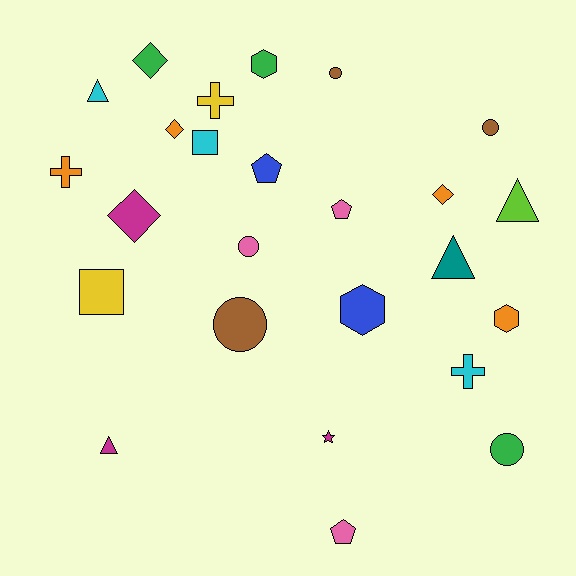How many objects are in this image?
There are 25 objects.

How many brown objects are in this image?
There are 3 brown objects.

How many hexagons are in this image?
There are 3 hexagons.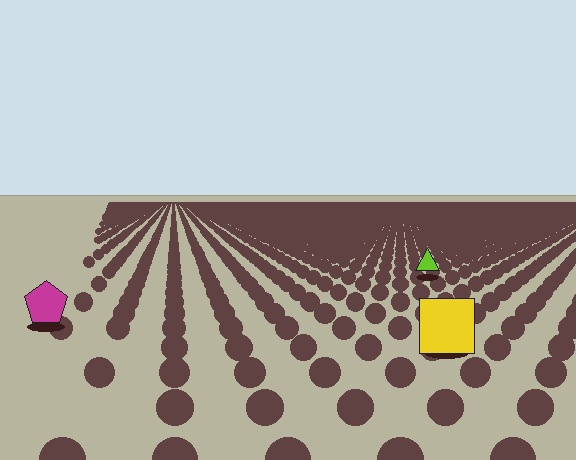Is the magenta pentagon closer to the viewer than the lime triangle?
Yes. The magenta pentagon is closer — you can tell from the texture gradient: the ground texture is coarser near it.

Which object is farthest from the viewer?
The lime triangle is farthest from the viewer. It appears smaller and the ground texture around it is denser.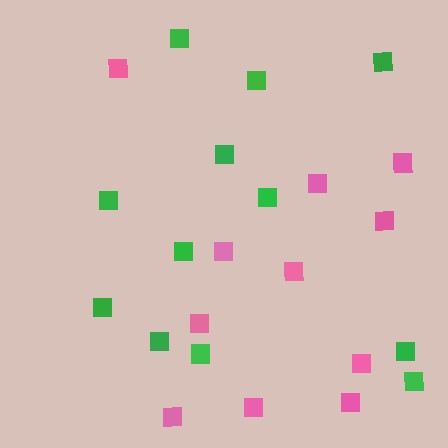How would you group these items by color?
There are 2 groups: one group of green squares (12) and one group of pink squares (11).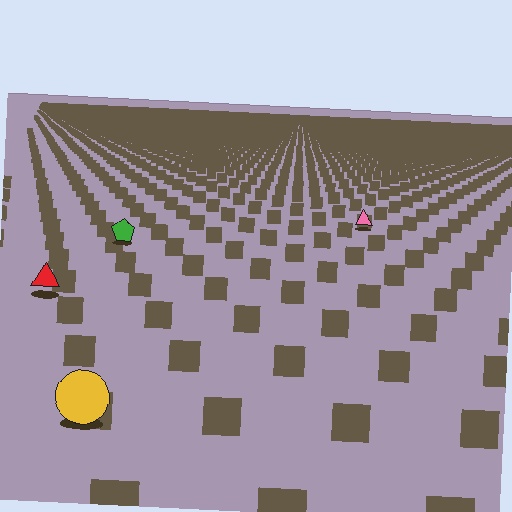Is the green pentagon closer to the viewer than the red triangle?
No. The red triangle is closer — you can tell from the texture gradient: the ground texture is coarser near it.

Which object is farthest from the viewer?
The pink triangle is farthest from the viewer. It appears smaller and the ground texture around it is denser.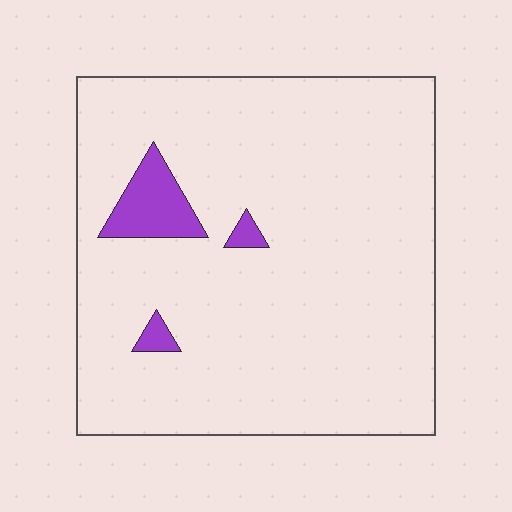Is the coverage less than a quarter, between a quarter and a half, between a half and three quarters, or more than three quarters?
Less than a quarter.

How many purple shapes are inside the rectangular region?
3.